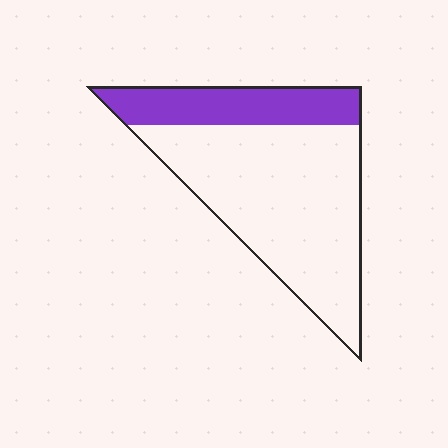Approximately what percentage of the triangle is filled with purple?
Approximately 25%.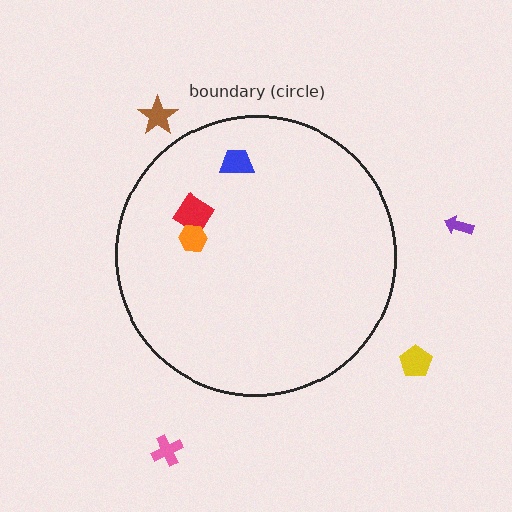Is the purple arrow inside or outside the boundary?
Outside.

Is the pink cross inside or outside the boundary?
Outside.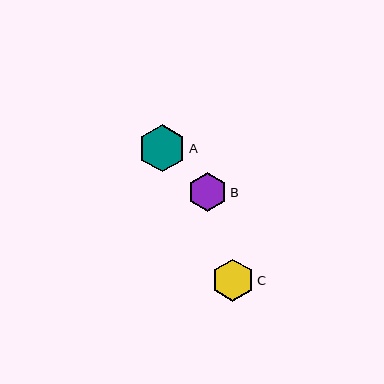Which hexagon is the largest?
Hexagon A is the largest with a size of approximately 48 pixels.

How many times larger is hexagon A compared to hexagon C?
Hexagon A is approximately 1.1 times the size of hexagon C.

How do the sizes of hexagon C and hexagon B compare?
Hexagon C and hexagon B are approximately the same size.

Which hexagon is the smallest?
Hexagon B is the smallest with a size of approximately 39 pixels.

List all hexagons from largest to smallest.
From largest to smallest: A, C, B.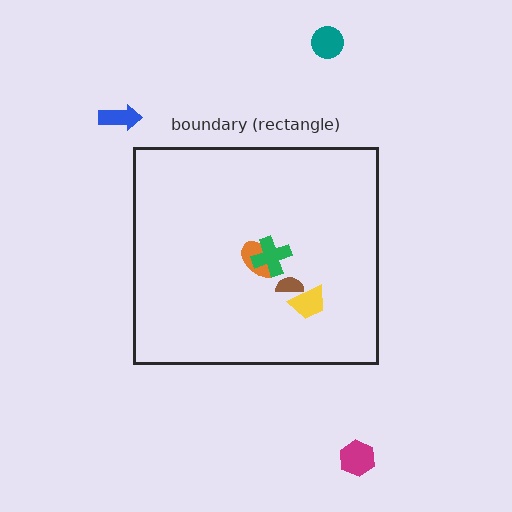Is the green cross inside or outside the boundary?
Inside.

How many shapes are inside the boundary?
4 inside, 3 outside.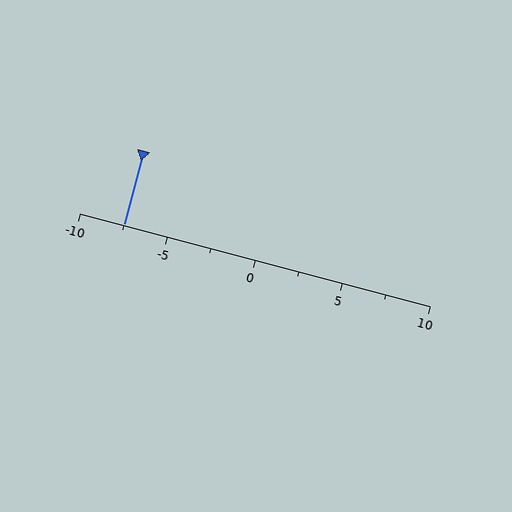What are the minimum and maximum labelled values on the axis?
The axis runs from -10 to 10.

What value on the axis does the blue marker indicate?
The marker indicates approximately -7.5.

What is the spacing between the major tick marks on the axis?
The major ticks are spaced 5 apart.